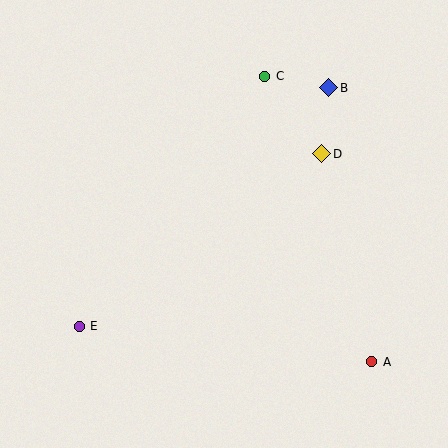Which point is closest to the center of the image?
Point D at (322, 154) is closest to the center.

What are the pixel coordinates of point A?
Point A is at (372, 362).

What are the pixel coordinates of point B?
Point B is at (329, 88).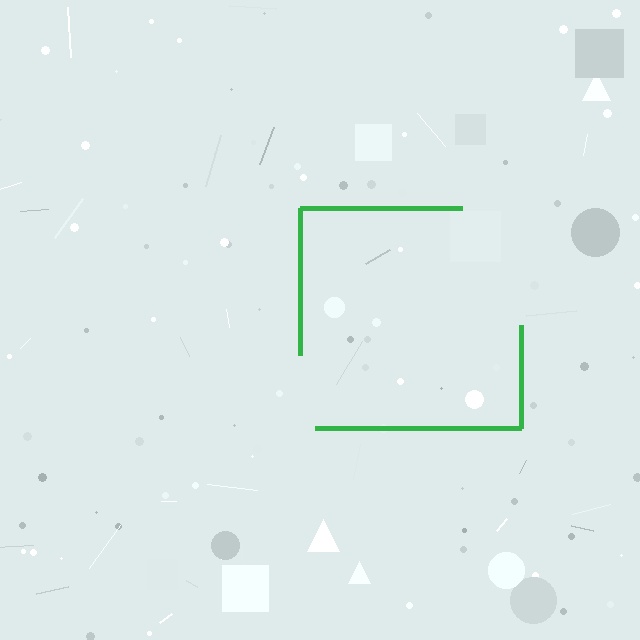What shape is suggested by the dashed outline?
The dashed outline suggests a square.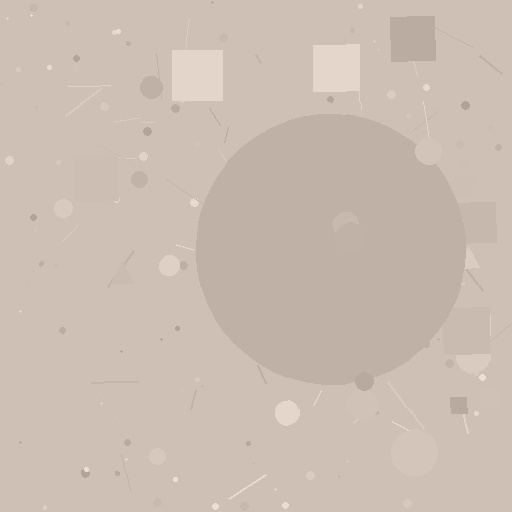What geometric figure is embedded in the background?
A circle is embedded in the background.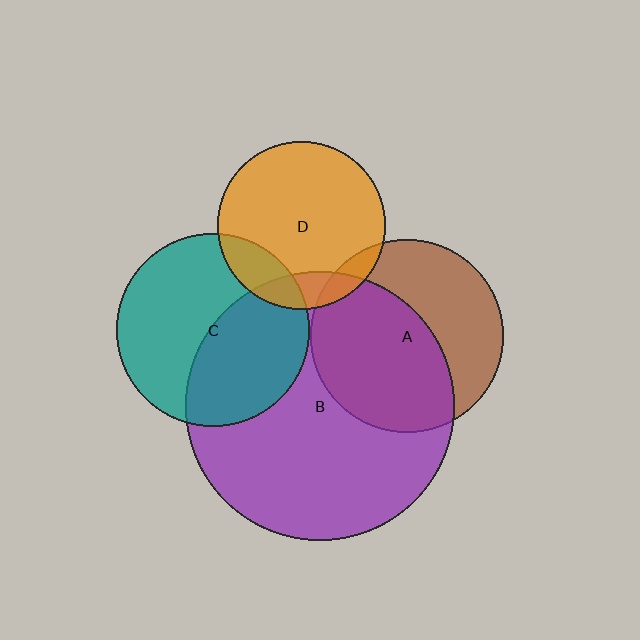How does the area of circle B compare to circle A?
Approximately 2.0 times.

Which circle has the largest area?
Circle B (purple).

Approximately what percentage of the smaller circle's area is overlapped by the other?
Approximately 55%.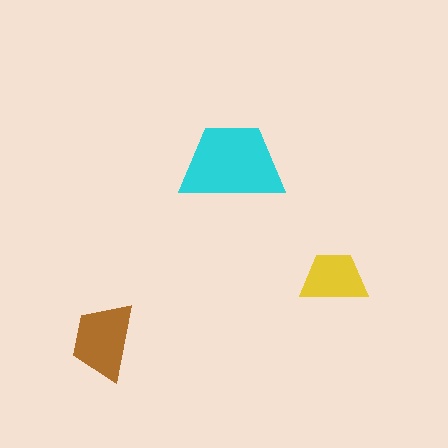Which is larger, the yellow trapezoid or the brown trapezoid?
The brown one.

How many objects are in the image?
There are 3 objects in the image.